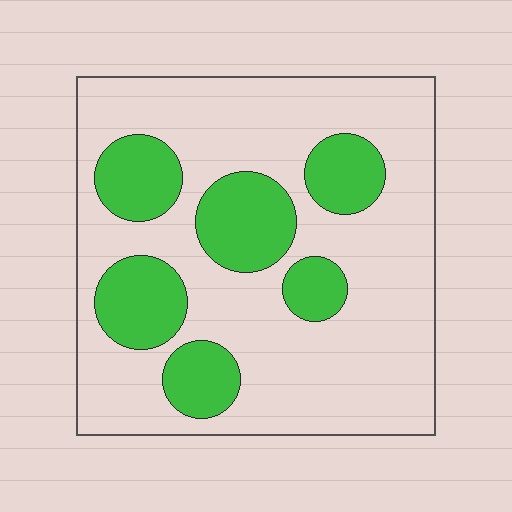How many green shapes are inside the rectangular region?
6.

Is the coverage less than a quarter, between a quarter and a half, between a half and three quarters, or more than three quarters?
Between a quarter and a half.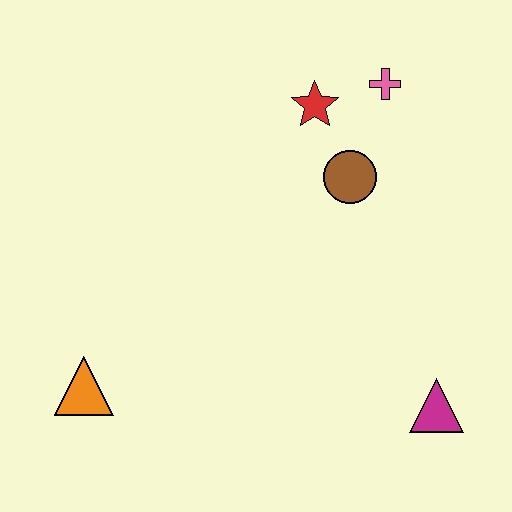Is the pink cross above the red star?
Yes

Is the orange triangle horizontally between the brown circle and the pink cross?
No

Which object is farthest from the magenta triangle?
The orange triangle is farthest from the magenta triangle.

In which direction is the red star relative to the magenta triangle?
The red star is above the magenta triangle.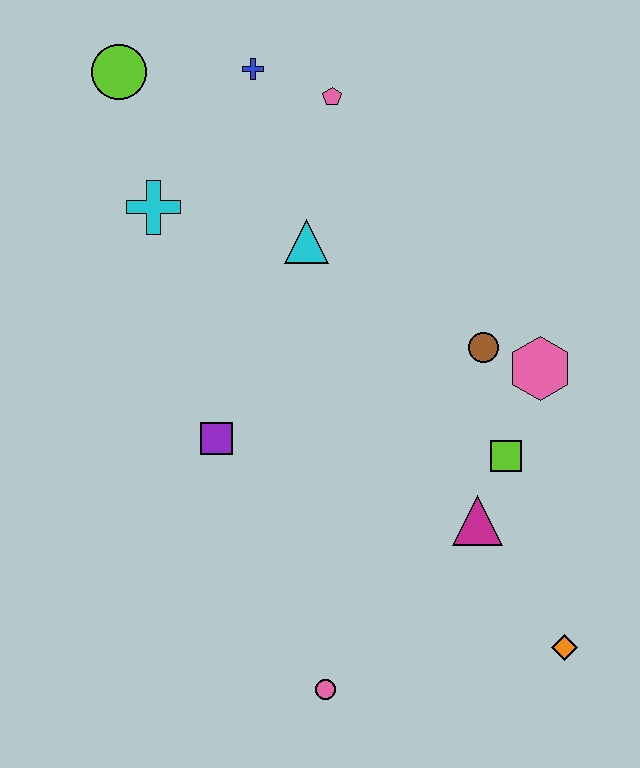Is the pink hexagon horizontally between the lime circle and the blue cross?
No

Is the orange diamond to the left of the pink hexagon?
No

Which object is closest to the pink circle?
The magenta triangle is closest to the pink circle.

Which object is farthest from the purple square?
The orange diamond is farthest from the purple square.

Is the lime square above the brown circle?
No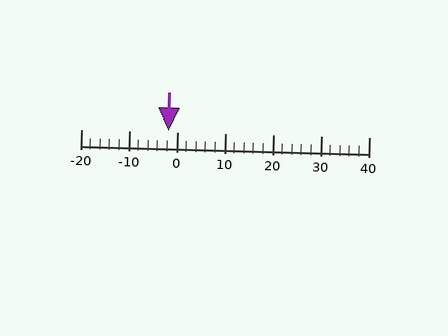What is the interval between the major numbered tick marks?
The major tick marks are spaced 10 units apart.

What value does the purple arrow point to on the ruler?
The purple arrow points to approximately -2.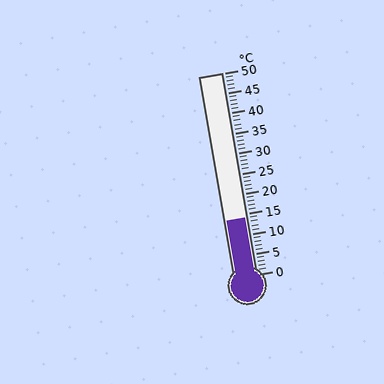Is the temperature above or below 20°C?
The temperature is below 20°C.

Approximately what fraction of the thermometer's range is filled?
The thermometer is filled to approximately 30% of its range.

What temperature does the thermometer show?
The thermometer shows approximately 14°C.